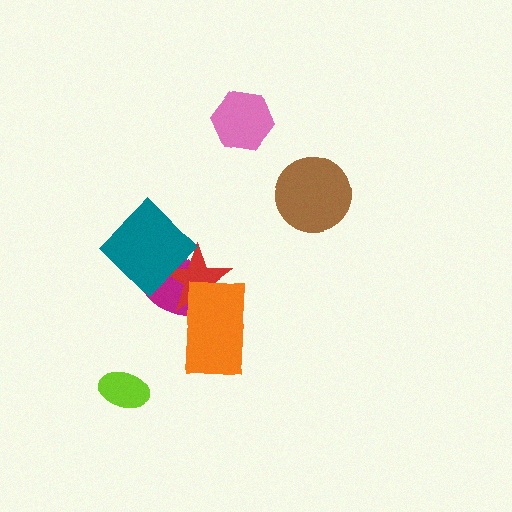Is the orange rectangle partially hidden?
No, no other shape covers it.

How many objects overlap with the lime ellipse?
0 objects overlap with the lime ellipse.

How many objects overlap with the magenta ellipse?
3 objects overlap with the magenta ellipse.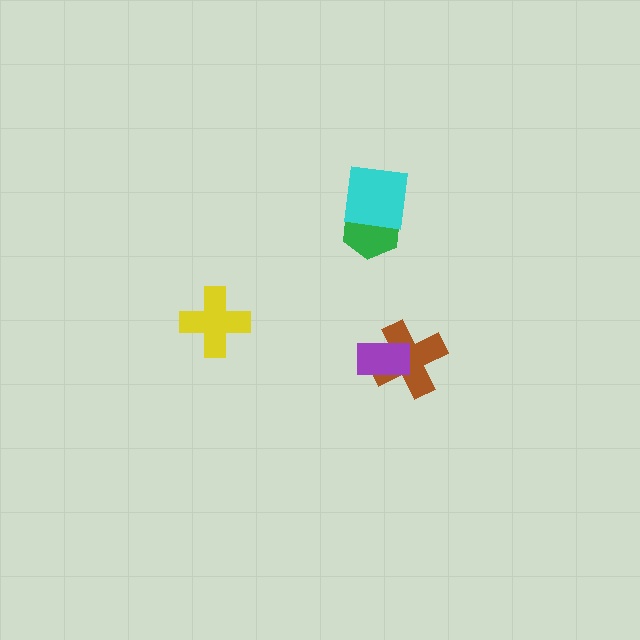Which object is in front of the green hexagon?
The cyan square is in front of the green hexagon.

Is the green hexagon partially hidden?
Yes, it is partially covered by another shape.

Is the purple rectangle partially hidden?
No, no other shape covers it.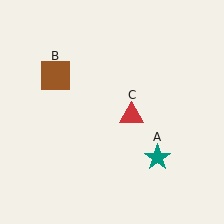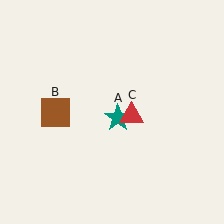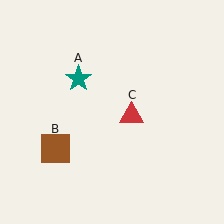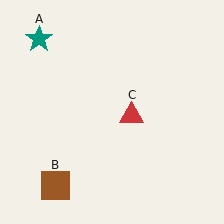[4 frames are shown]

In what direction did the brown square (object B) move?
The brown square (object B) moved down.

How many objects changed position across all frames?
2 objects changed position: teal star (object A), brown square (object B).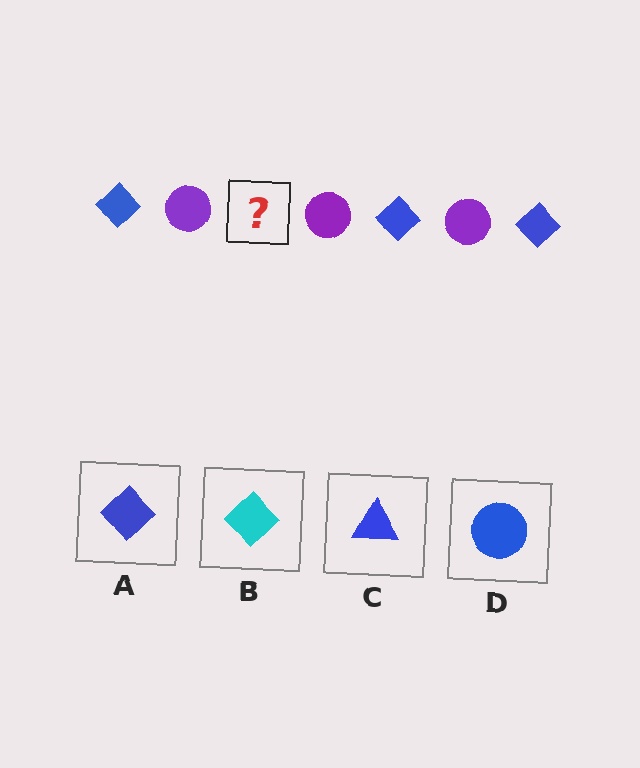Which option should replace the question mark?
Option A.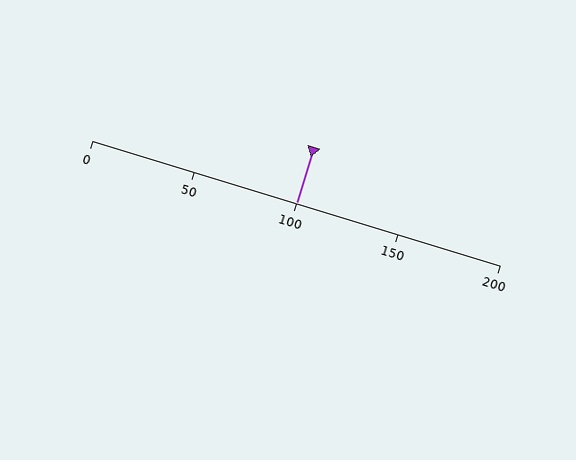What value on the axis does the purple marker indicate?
The marker indicates approximately 100.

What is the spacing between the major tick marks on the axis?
The major ticks are spaced 50 apart.